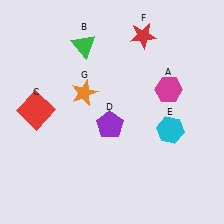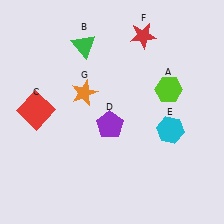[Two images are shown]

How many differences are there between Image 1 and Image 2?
There is 1 difference between the two images.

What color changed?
The hexagon (A) changed from magenta in Image 1 to lime in Image 2.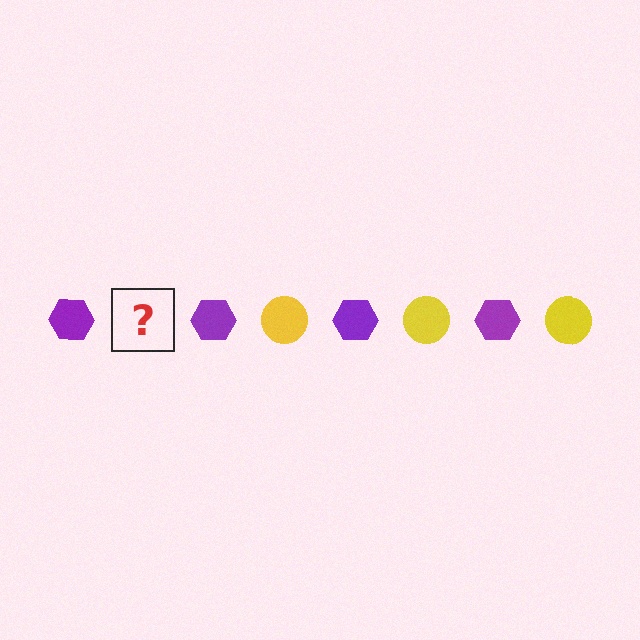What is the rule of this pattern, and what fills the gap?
The rule is that the pattern alternates between purple hexagon and yellow circle. The gap should be filled with a yellow circle.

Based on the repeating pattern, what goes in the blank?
The blank should be a yellow circle.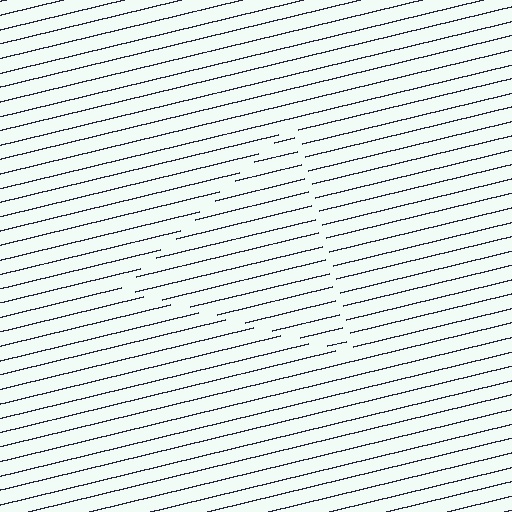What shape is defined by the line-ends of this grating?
An illusory triangle. The interior of the shape contains the same grating, shifted by half a period — the contour is defined by the phase discontinuity where line-ends from the inner and outer gratings abut.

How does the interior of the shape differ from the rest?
The interior of the shape contains the same grating, shifted by half a period — the contour is defined by the phase discontinuity where line-ends from the inner and outer gratings abut.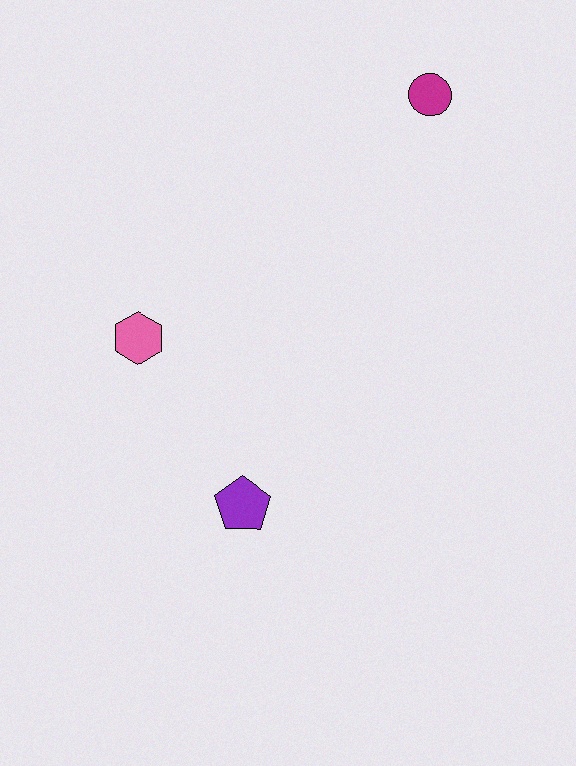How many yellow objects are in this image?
There are no yellow objects.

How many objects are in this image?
There are 3 objects.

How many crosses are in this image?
There are no crosses.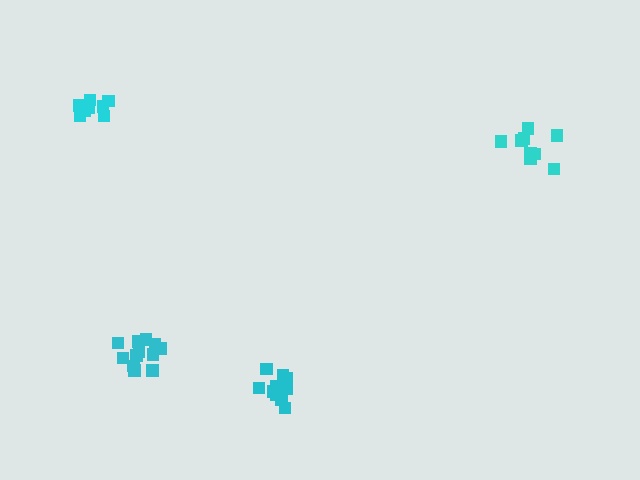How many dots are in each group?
Group 1: 12 dots, Group 2: 11 dots, Group 3: 9 dots, Group 4: 9 dots (41 total).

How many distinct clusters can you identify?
There are 4 distinct clusters.